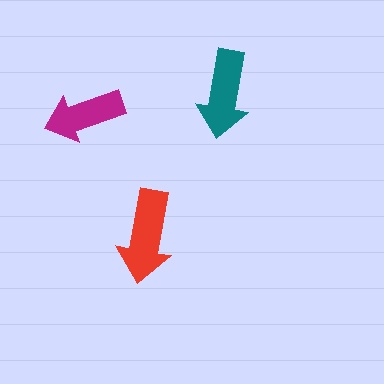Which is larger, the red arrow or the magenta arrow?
The red one.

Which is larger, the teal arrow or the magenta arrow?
The teal one.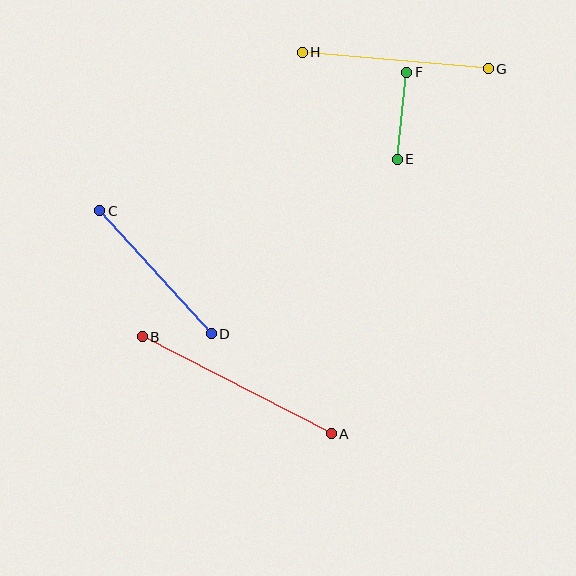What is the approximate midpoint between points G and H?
The midpoint is at approximately (395, 61) pixels.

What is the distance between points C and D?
The distance is approximately 166 pixels.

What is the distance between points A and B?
The distance is approximately 213 pixels.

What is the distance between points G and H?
The distance is approximately 187 pixels.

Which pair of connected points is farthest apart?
Points A and B are farthest apart.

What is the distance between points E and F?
The distance is approximately 87 pixels.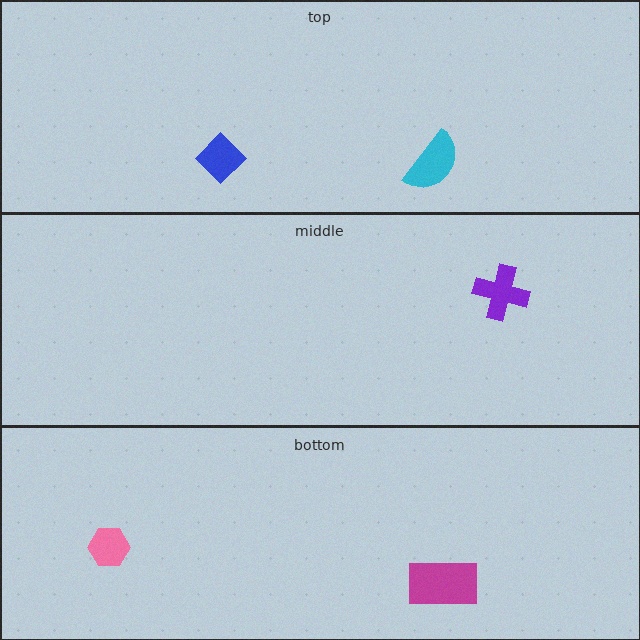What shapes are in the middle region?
The purple cross.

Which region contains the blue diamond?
The top region.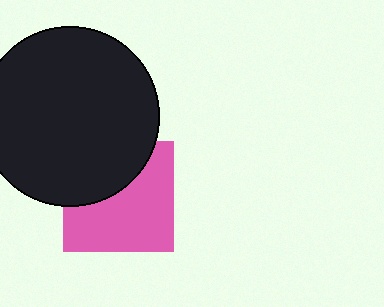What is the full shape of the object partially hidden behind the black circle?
The partially hidden object is a pink square.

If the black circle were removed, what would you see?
You would see the complete pink square.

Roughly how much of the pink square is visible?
About half of it is visible (roughly 62%).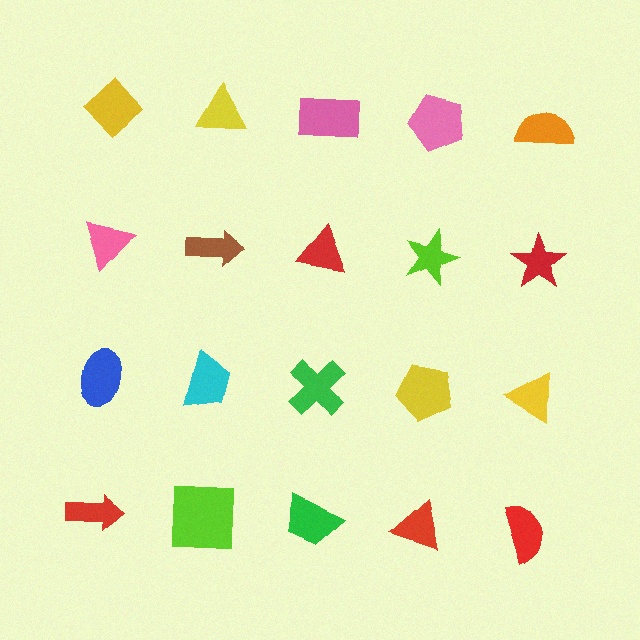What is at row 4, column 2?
A lime square.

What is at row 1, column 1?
A yellow diamond.